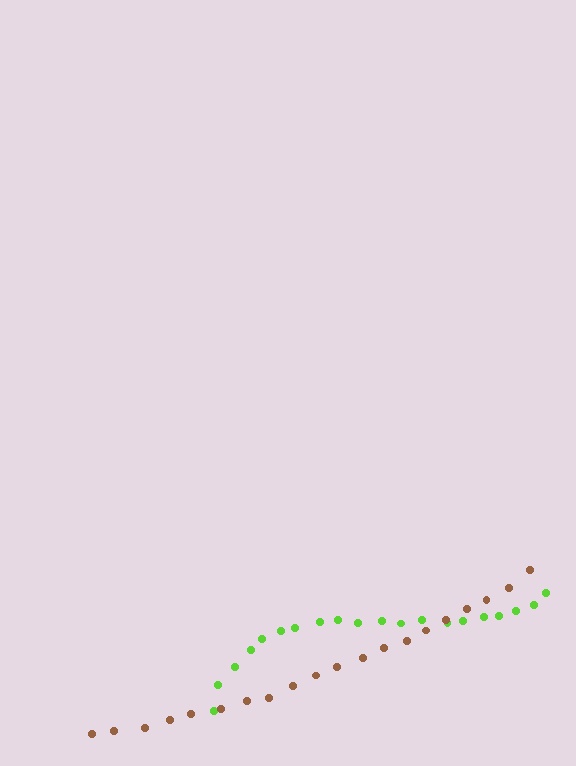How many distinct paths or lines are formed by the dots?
There are 2 distinct paths.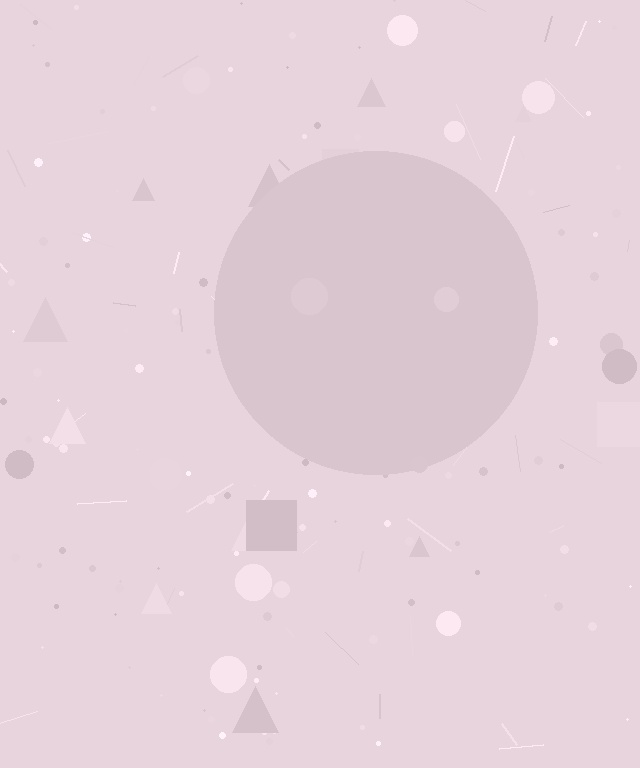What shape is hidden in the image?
A circle is hidden in the image.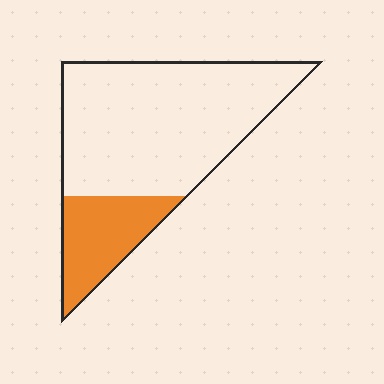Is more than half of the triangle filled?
No.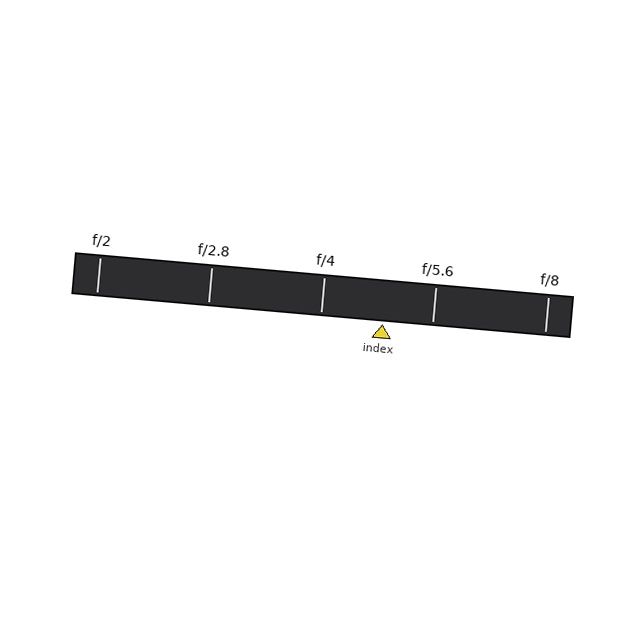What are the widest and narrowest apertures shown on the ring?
The widest aperture shown is f/2 and the narrowest is f/8.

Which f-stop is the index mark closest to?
The index mark is closest to f/5.6.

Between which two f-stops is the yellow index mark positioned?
The index mark is between f/4 and f/5.6.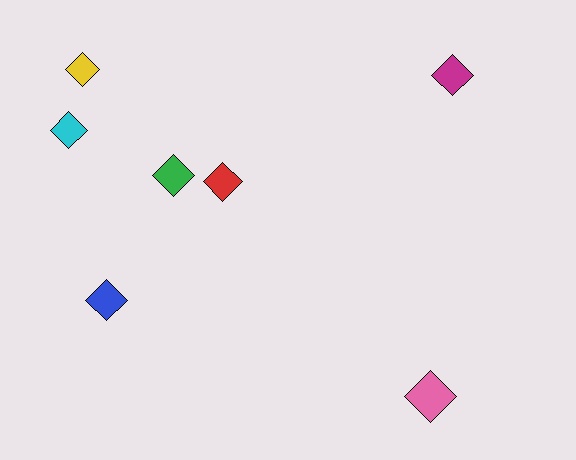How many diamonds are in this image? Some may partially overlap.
There are 7 diamonds.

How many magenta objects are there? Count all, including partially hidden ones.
There is 1 magenta object.